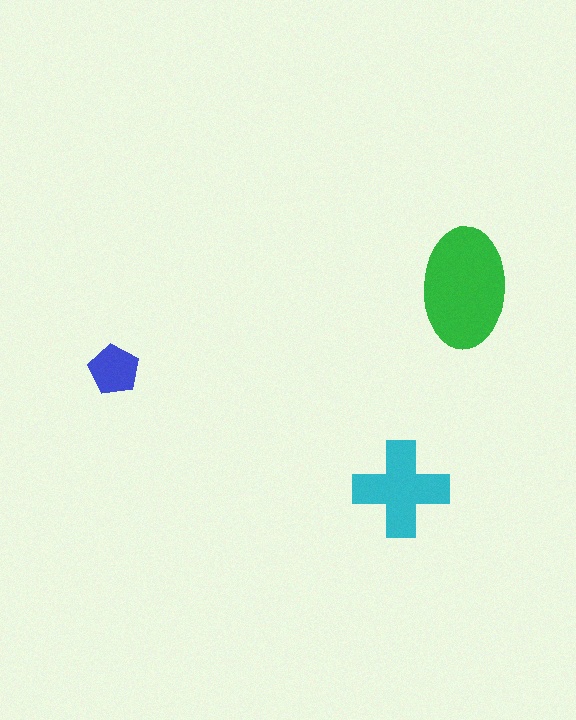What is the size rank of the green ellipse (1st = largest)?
1st.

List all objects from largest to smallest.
The green ellipse, the cyan cross, the blue pentagon.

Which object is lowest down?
The cyan cross is bottommost.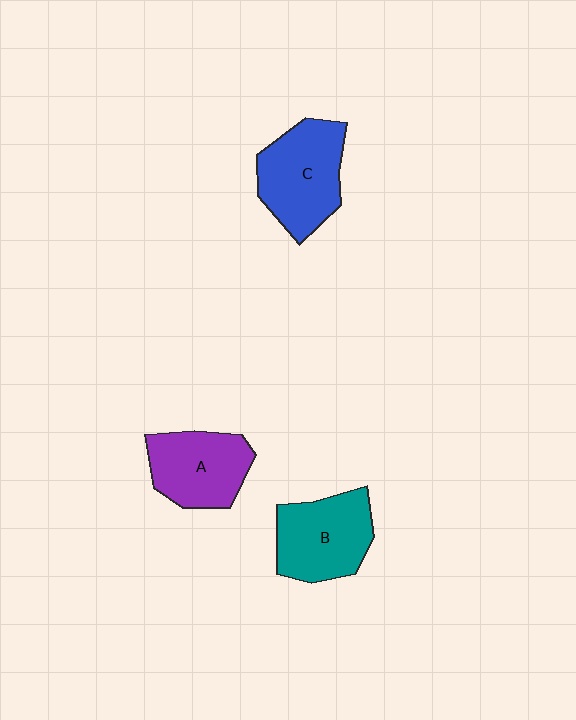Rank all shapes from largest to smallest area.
From largest to smallest: C (blue), B (teal), A (purple).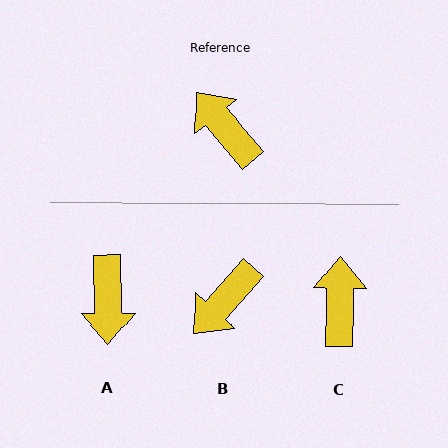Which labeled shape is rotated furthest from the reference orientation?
A, about 141 degrees away.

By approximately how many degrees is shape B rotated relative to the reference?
Approximately 98 degrees counter-clockwise.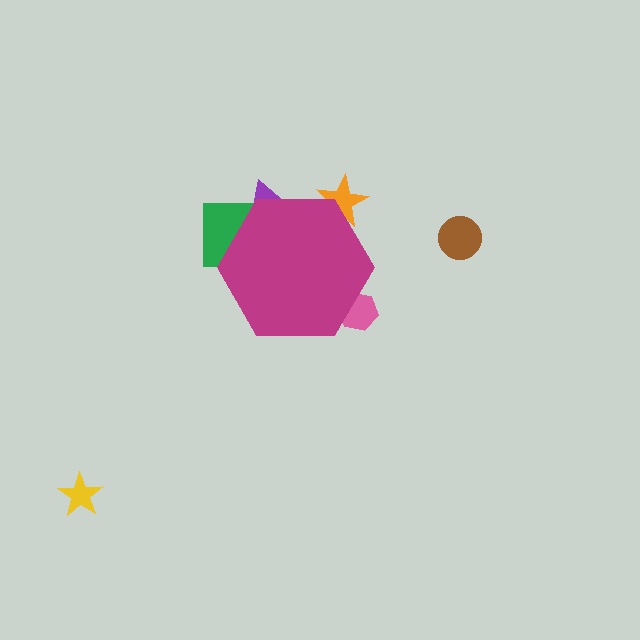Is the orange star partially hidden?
Yes, the orange star is partially hidden behind the magenta hexagon.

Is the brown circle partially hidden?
No, the brown circle is fully visible.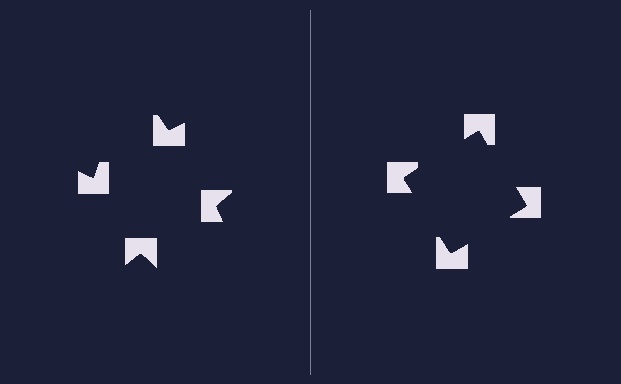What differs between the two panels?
The notched squares are positioned identically on both sides; only the wedge orientations differ. On the right they align to a square; on the left they are misaligned.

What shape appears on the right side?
An illusory square.